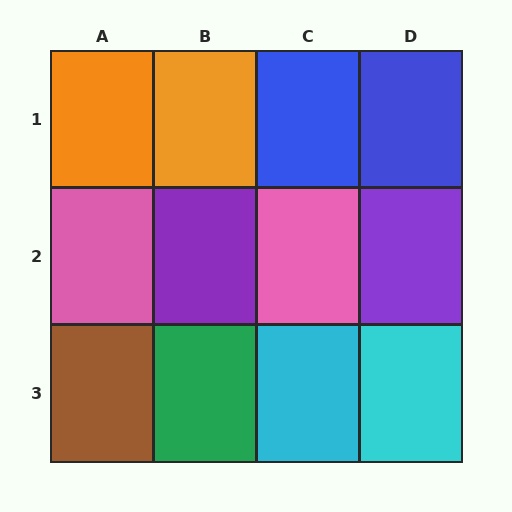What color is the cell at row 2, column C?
Pink.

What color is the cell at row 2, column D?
Purple.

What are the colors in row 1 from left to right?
Orange, orange, blue, blue.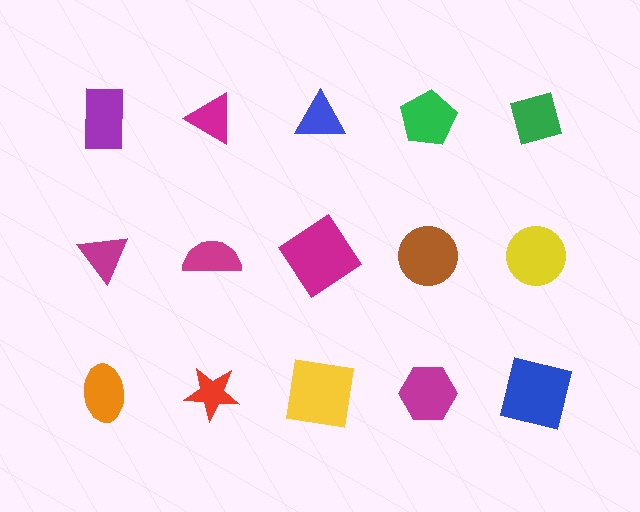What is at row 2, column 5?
A yellow circle.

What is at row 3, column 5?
A blue square.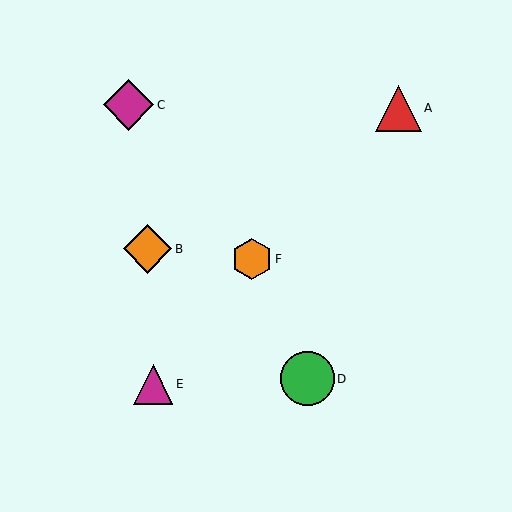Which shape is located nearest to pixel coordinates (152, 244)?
The orange diamond (labeled B) at (147, 249) is nearest to that location.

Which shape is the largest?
The green circle (labeled D) is the largest.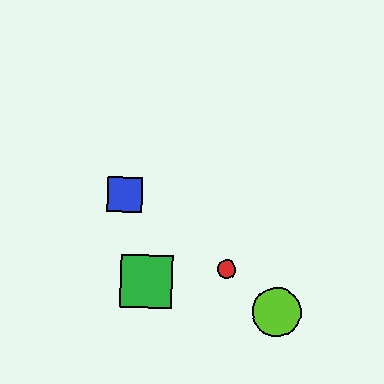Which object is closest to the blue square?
The green square is closest to the blue square.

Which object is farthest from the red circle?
The blue square is farthest from the red circle.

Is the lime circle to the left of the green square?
No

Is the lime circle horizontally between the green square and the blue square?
No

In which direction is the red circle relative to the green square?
The red circle is to the right of the green square.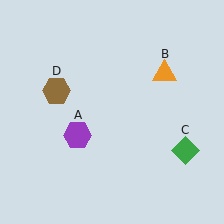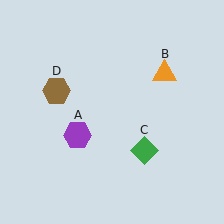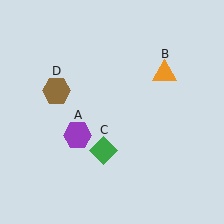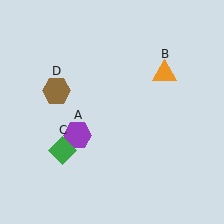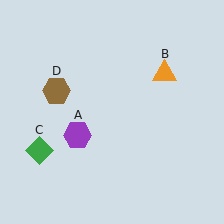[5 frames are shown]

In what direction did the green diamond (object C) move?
The green diamond (object C) moved left.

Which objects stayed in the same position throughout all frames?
Purple hexagon (object A) and orange triangle (object B) and brown hexagon (object D) remained stationary.